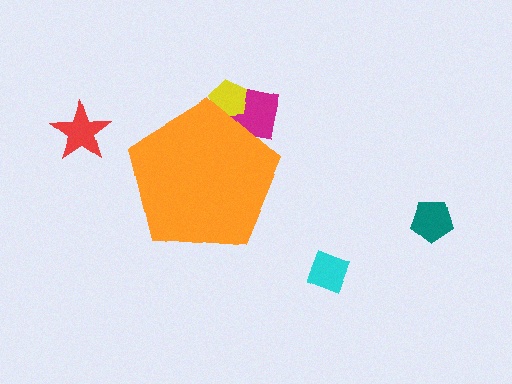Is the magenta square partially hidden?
Yes, the magenta square is partially hidden behind the orange pentagon.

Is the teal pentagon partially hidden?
No, the teal pentagon is fully visible.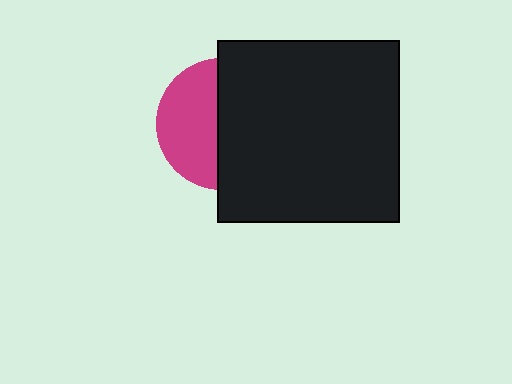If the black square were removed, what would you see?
You would see the complete magenta circle.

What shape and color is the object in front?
The object in front is a black square.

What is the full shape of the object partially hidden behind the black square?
The partially hidden object is a magenta circle.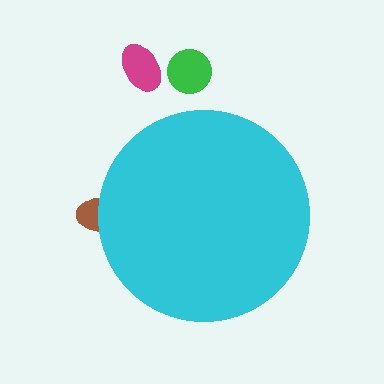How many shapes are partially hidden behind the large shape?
1 shape is partially hidden.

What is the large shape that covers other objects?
A cyan circle.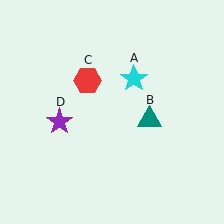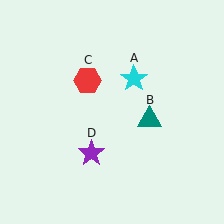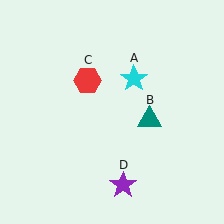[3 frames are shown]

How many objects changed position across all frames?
1 object changed position: purple star (object D).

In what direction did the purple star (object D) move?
The purple star (object D) moved down and to the right.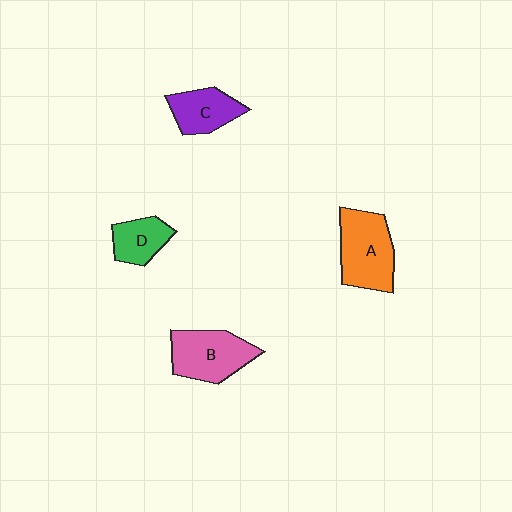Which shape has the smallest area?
Shape D (green).